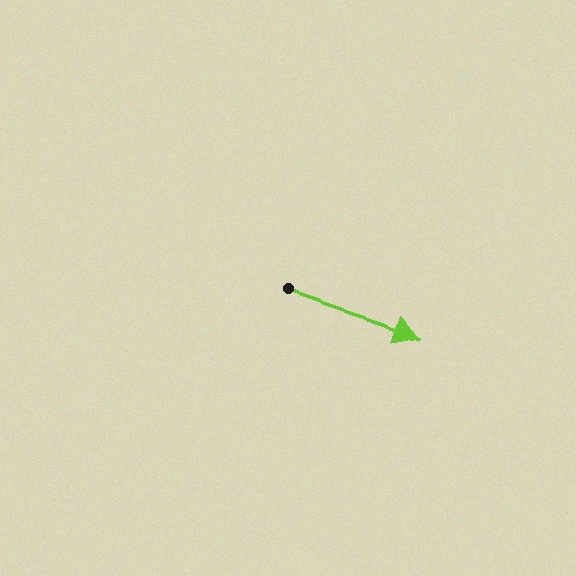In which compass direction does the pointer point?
East.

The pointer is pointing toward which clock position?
Roughly 4 o'clock.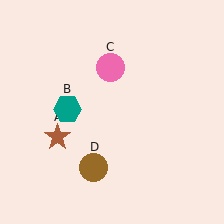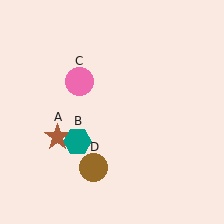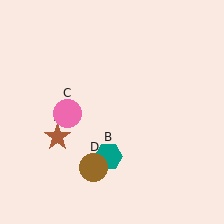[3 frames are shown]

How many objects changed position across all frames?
2 objects changed position: teal hexagon (object B), pink circle (object C).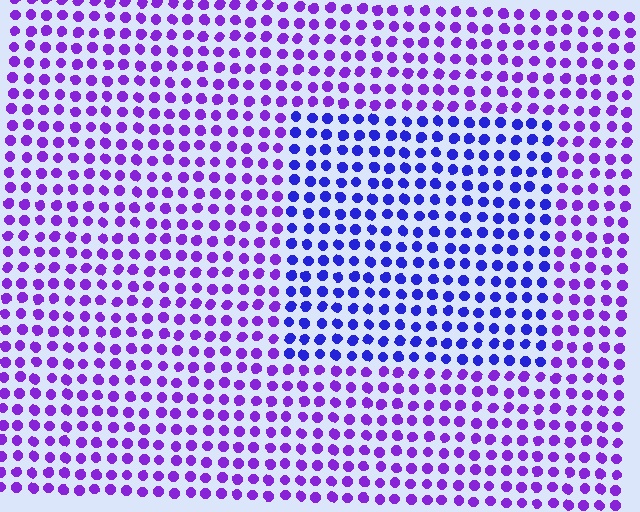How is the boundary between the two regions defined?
The boundary is defined purely by a slight shift in hue (about 34 degrees). Spacing, size, and orientation are identical on both sides.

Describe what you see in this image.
The image is filled with small purple elements in a uniform arrangement. A rectangle-shaped region is visible where the elements are tinted to a slightly different hue, forming a subtle color boundary.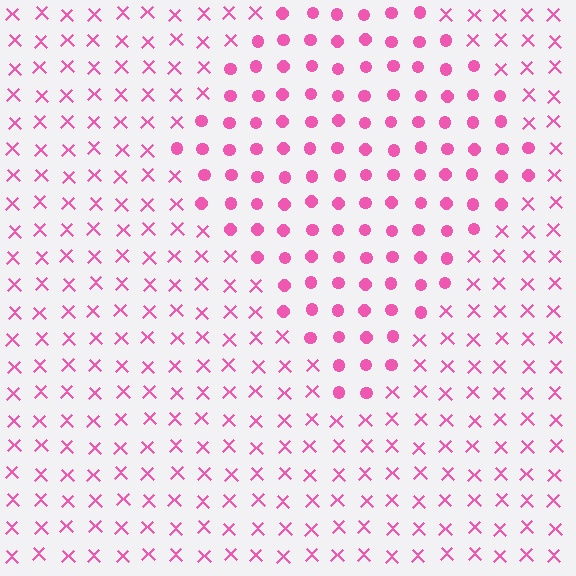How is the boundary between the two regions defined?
The boundary is defined by a change in element shape: circles inside vs. X marks outside. All elements share the same color and spacing.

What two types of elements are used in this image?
The image uses circles inside the diamond region and X marks outside it.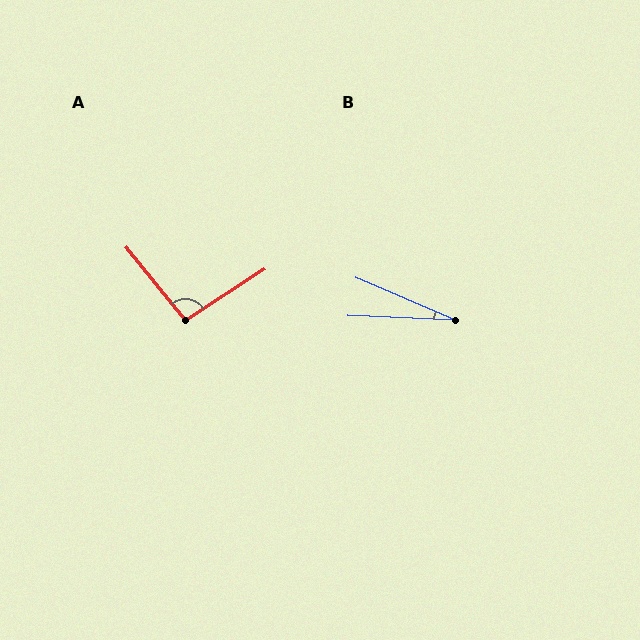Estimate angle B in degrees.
Approximately 21 degrees.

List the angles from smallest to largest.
B (21°), A (96°).